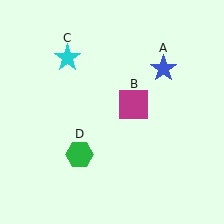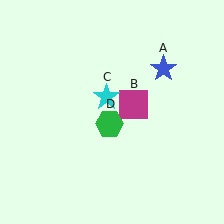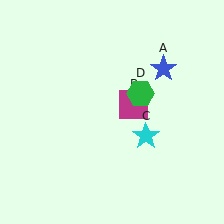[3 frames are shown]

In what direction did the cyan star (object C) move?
The cyan star (object C) moved down and to the right.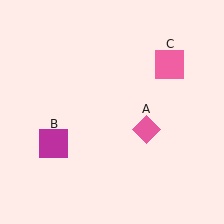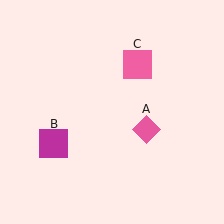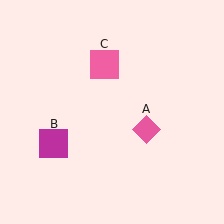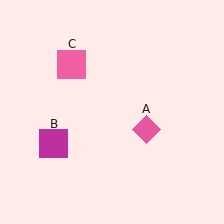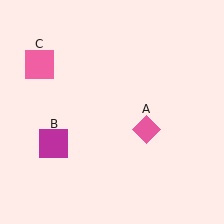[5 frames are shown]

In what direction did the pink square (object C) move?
The pink square (object C) moved left.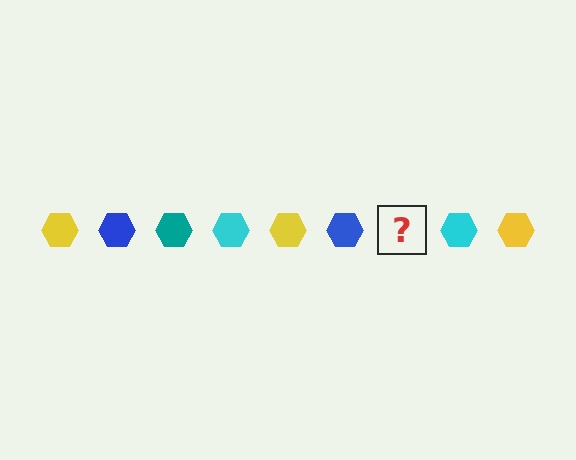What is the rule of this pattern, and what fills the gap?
The rule is that the pattern cycles through yellow, blue, teal, cyan hexagons. The gap should be filled with a teal hexagon.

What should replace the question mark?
The question mark should be replaced with a teal hexagon.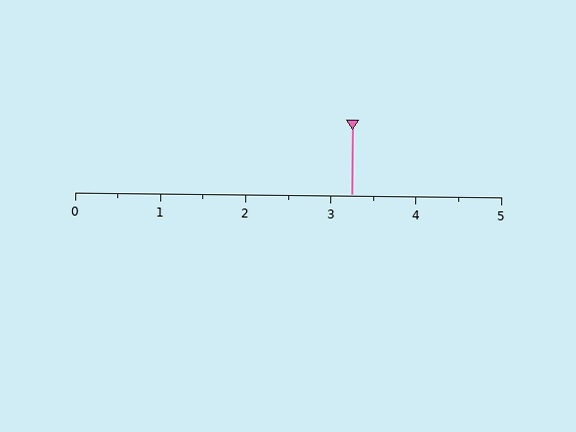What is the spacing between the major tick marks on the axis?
The major ticks are spaced 1 apart.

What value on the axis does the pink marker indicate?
The marker indicates approximately 3.2.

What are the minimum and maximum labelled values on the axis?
The axis runs from 0 to 5.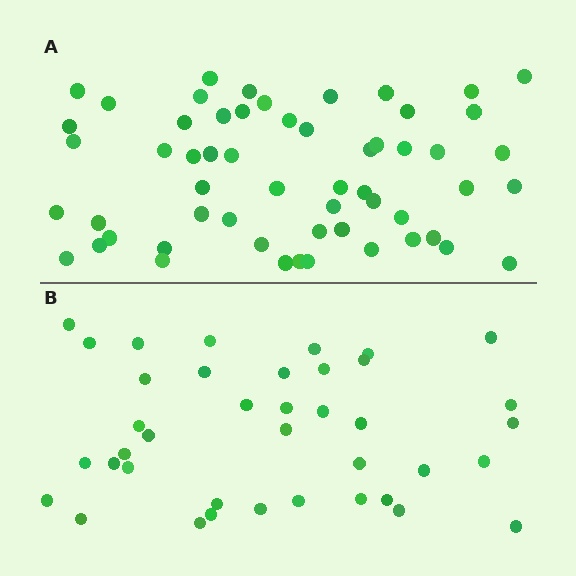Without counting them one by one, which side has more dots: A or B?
Region A (the top region) has more dots.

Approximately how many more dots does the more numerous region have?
Region A has approximately 20 more dots than region B.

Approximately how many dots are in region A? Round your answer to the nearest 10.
About 60 dots. (The exact count is 57, which rounds to 60.)